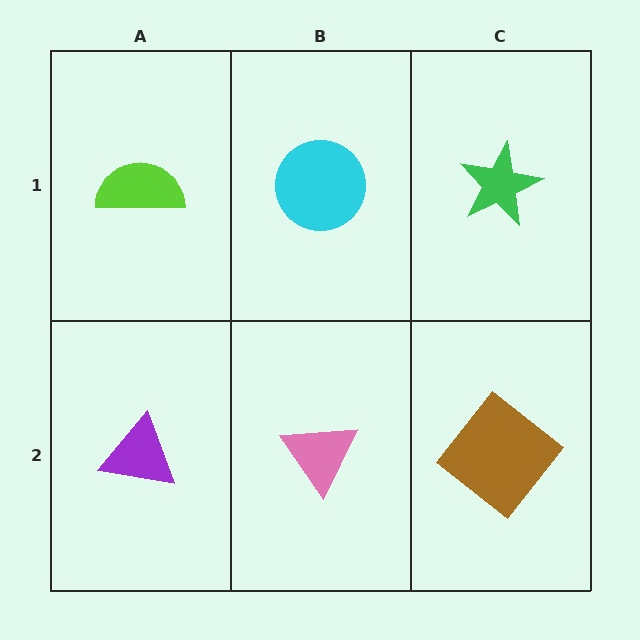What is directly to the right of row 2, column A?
A pink triangle.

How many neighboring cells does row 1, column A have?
2.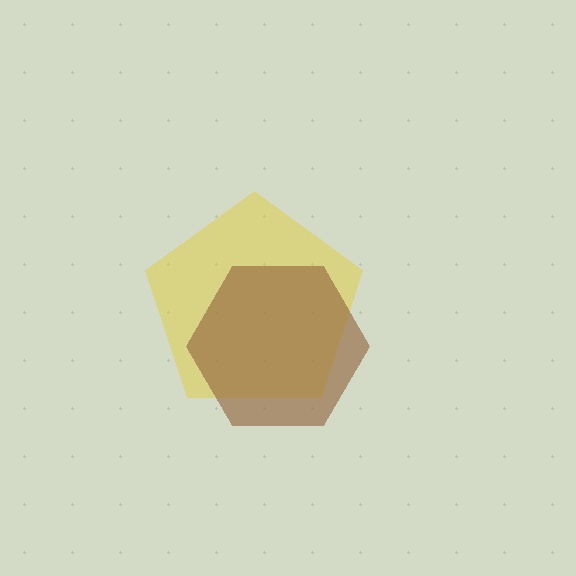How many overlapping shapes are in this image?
There are 2 overlapping shapes in the image.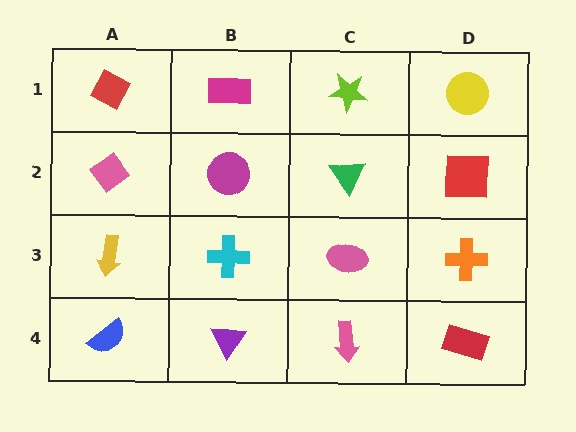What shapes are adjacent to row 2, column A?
A red diamond (row 1, column A), a yellow arrow (row 3, column A), a magenta circle (row 2, column B).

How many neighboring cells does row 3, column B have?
4.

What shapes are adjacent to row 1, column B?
A magenta circle (row 2, column B), a red diamond (row 1, column A), a lime star (row 1, column C).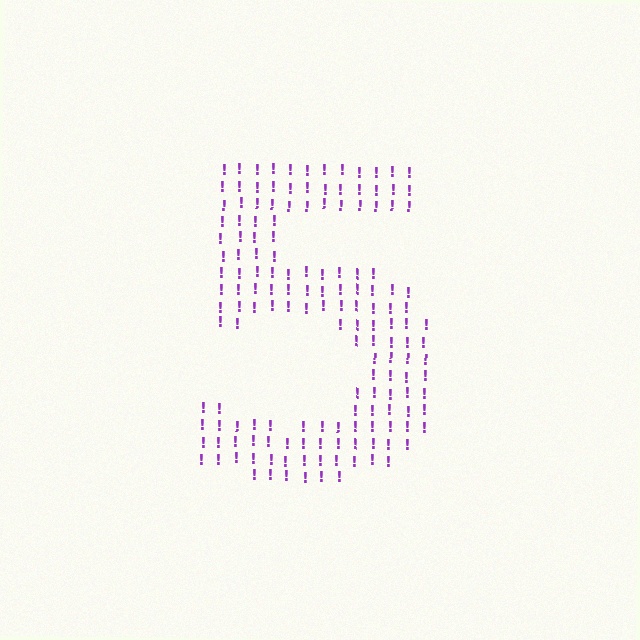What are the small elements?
The small elements are exclamation marks.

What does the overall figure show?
The overall figure shows the digit 5.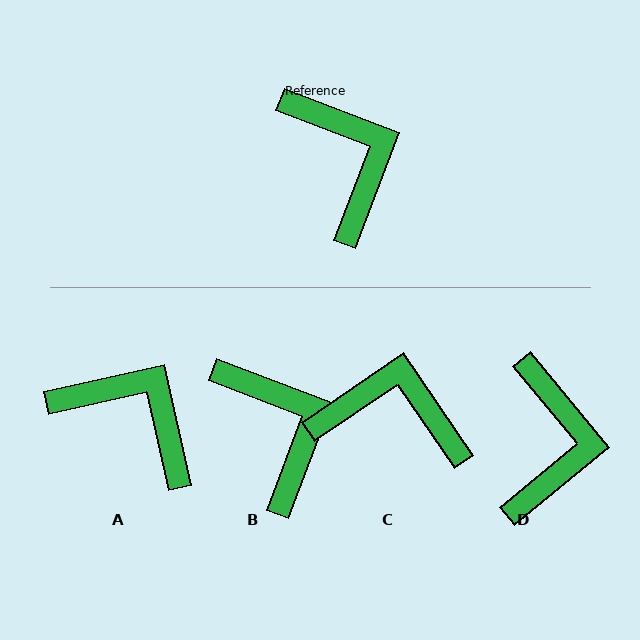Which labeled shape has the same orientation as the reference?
B.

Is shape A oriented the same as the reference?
No, it is off by about 33 degrees.